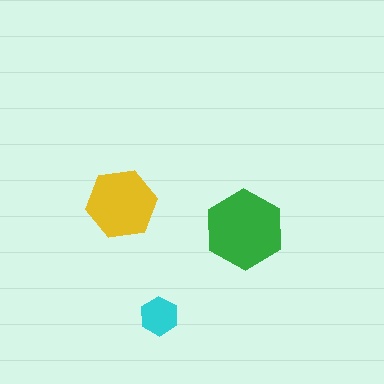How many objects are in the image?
There are 3 objects in the image.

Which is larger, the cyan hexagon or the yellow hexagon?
The yellow one.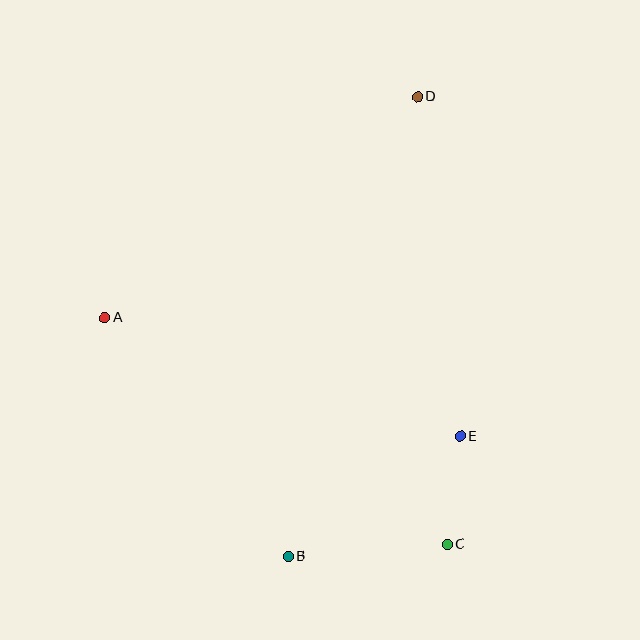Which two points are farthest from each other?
Points B and D are farthest from each other.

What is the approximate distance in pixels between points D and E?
The distance between D and E is approximately 343 pixels.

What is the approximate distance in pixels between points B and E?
The distance between B and E is approximately 210 pixels.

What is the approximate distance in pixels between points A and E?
The distance between A and E is approximately 375 pixels.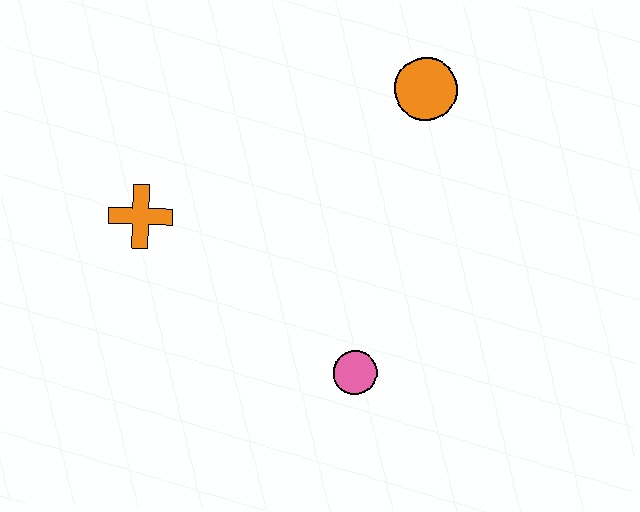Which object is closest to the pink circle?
The orange cross is closest to the pink circle.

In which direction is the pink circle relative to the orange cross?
The pink circle is to the right of the orange cross.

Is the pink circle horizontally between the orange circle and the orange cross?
Yes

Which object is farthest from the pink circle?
The orange circle is farthest from the pink circle.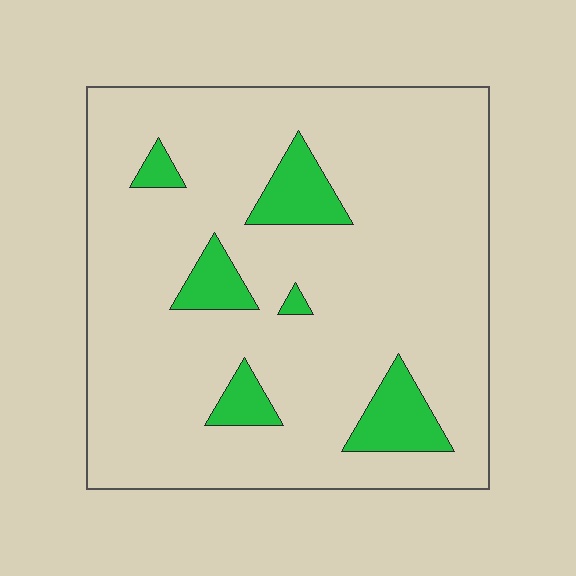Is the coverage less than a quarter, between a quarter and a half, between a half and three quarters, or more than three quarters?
Less than a quarter.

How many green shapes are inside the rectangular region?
6.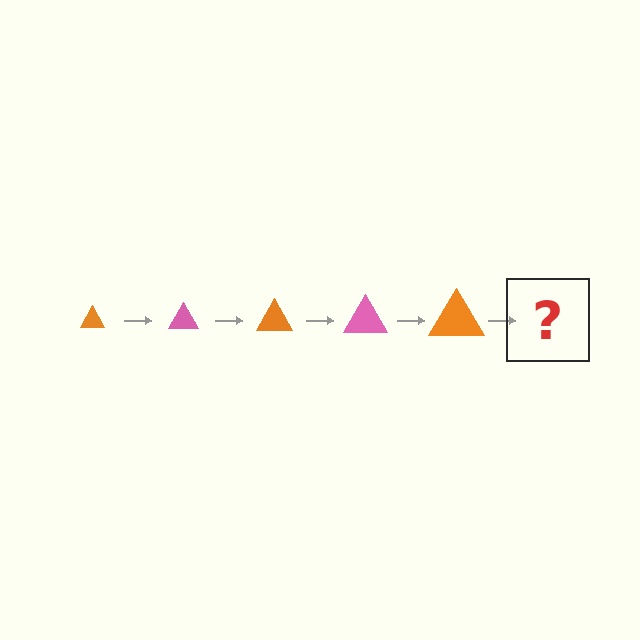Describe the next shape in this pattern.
It should be a pink triangle, larger than the previous one.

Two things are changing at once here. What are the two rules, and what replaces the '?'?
The two rules are that the triangle grows larger each step and the color cycles through orange and pink. The '?' should be a pink triangle, larger than the previous one.